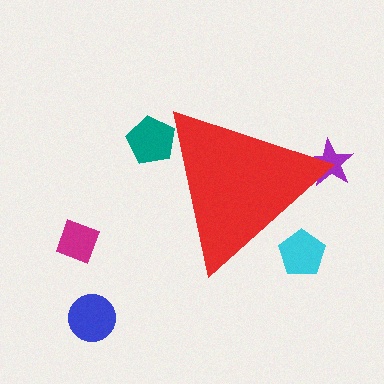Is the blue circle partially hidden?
No, the blue circle is fully visible.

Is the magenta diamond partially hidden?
No, the magenta diamond is fully visible.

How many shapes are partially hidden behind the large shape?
3 shapes are partially hidden.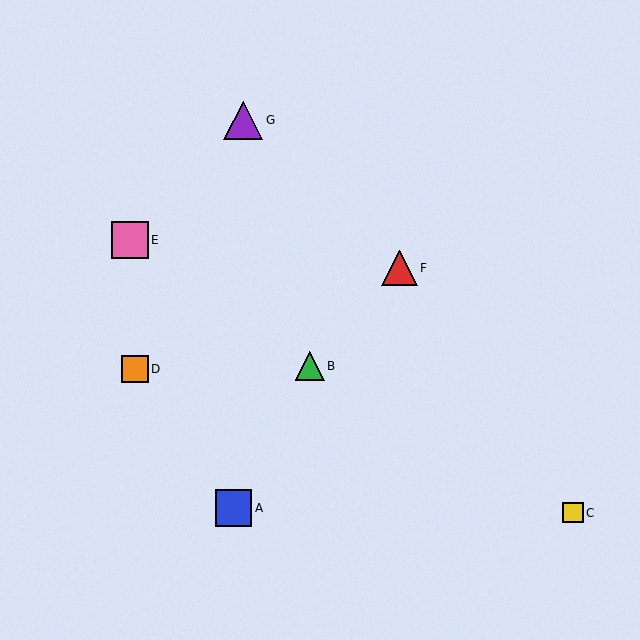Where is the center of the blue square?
The center of the blue square is at (233, 508).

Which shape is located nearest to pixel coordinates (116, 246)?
The pink square (labeled E) at (130, 240) is nearest to that location.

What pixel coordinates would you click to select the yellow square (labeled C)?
Click at (573, 513) to select the yellow square C.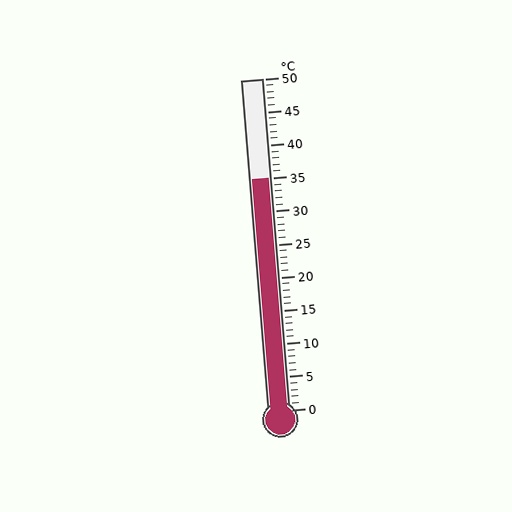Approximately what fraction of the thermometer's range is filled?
The thermometer is filled to approximately 70% of its range.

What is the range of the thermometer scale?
The thermometer scale ranges from 0°C to 50°C.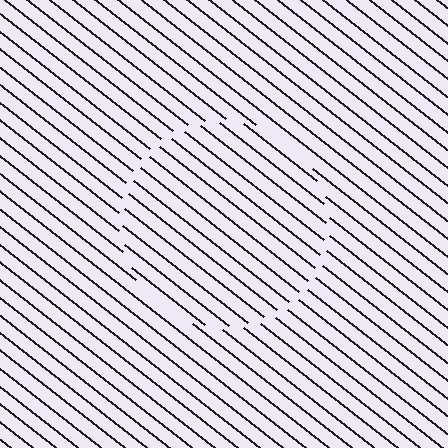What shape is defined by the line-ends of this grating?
An illusory circle. The interior of the shape contains the same grating, shifted by half a period — the contour is defined by the phase discontinuity where line-ends from the inner and outer gratings abut.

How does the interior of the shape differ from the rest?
The interior of the shape contains the same grating, shifted by half a period — the contour is defined by the phase discontinuity where line-ends from the inner and outer gratings abut.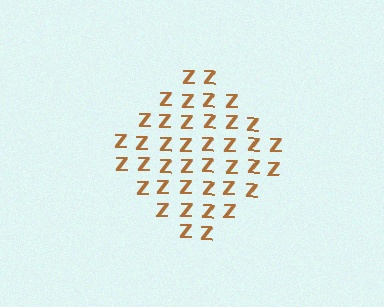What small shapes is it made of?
It is made of small letter Z's.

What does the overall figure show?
The overall figure shows a diamond.